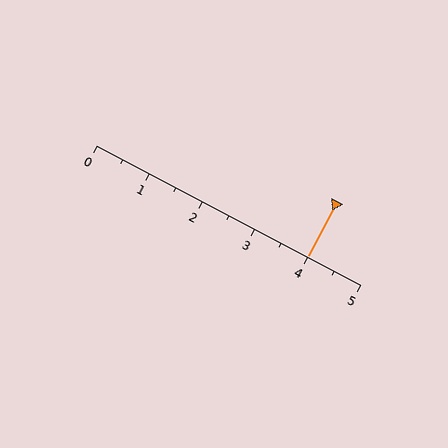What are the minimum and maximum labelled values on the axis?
The axis runs from 0 to 5.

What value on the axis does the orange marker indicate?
The marker indicates approximately 4.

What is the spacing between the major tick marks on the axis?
The major ticks are spaced 1 apart.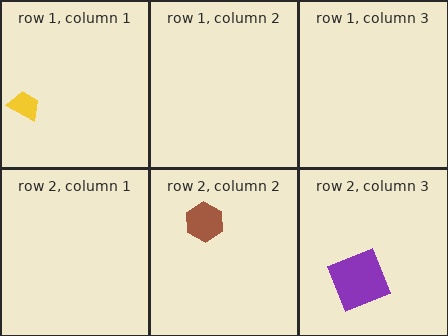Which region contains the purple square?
The row 2, column 3 region.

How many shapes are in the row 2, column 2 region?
1.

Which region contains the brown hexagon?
The row 2, column 2 region.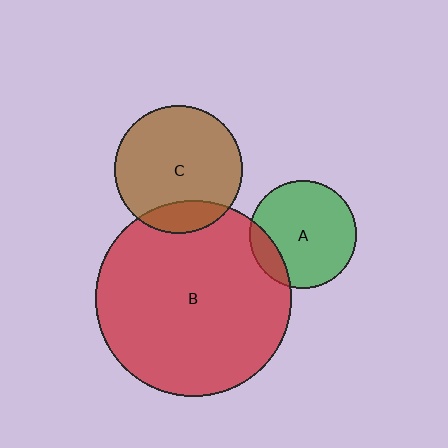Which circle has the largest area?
Circle B (red).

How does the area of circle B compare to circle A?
Approximately 3.3 times.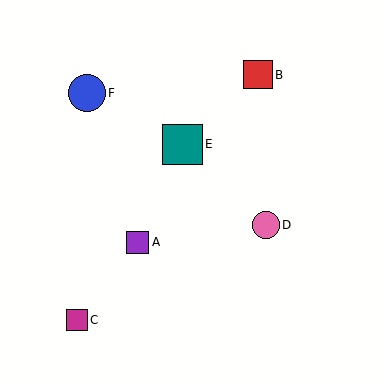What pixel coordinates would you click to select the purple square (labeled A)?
Click at (138, 242) to select the purple square A.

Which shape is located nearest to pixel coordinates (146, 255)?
The purple square (labeled A) at (138, 242) is nearest to that location.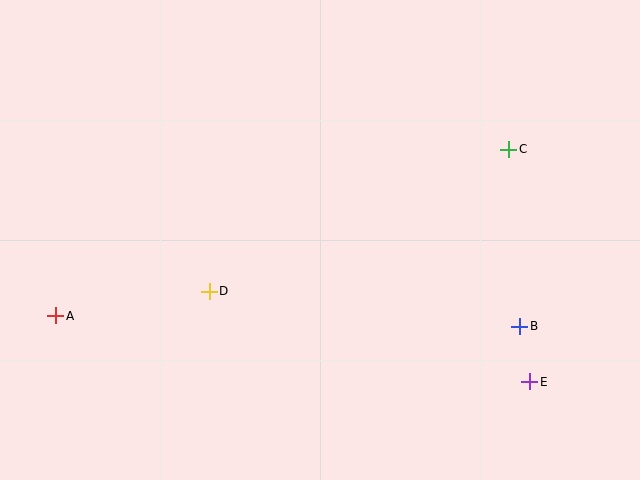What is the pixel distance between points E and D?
The distance between E and D is 333 pixels.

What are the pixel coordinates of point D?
Point D is at (209, 291).